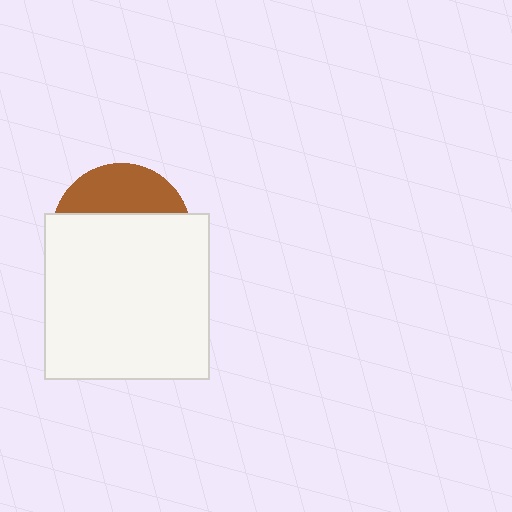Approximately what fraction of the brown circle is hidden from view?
Roughly 68% of the brown circle is hidden behind the white square.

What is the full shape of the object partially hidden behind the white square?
The partially hidden object is a brown circle.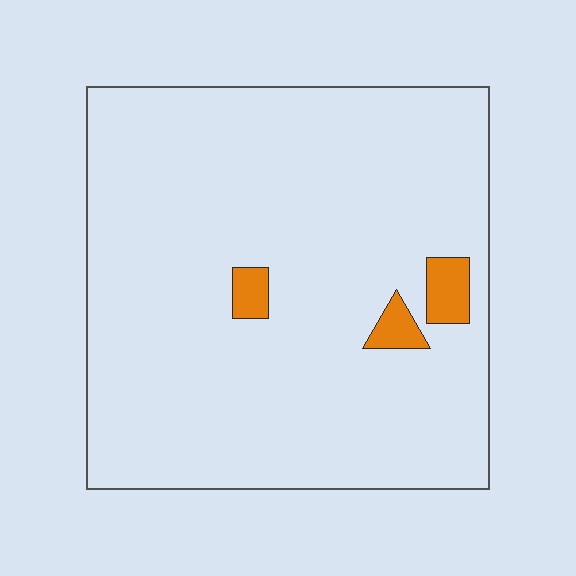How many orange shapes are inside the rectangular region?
3.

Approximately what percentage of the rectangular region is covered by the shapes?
Approximately 5%.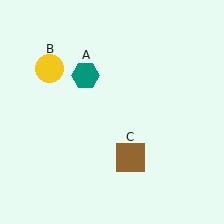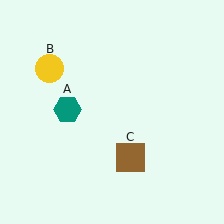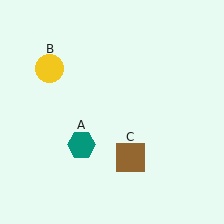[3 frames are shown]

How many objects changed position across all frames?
1 object changed position: teal hexagon (object A).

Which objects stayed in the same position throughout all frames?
Yellow circle (object B) and brown square (object C) remained stationary.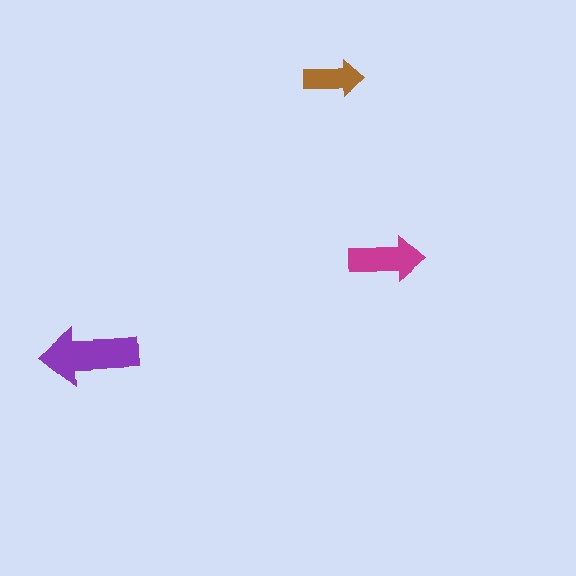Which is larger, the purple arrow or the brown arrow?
The purple one.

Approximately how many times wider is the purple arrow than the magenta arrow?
About 1.5 times wider.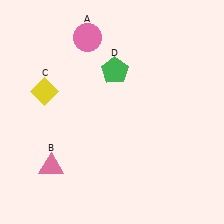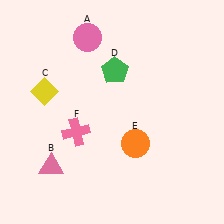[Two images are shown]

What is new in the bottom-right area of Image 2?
An orange circle (E) was added in the bottom-right area of Image 2.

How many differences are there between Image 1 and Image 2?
There are 2 differences between the two images.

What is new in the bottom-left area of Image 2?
A pink cross (F) was added in the bottom-left area of Image 2.